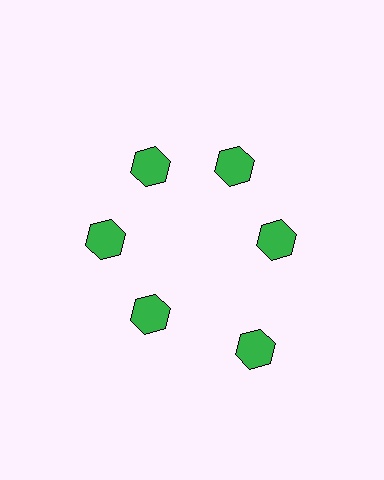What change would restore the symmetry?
The symmetry would be restored by moving it inward, back onto the ring so that all 6 hexagons sit at equal angles and equal distance from the center.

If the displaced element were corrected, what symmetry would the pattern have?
It would have 6-fold rotational symmetry — the pattern would map onto itself every 60 degrees.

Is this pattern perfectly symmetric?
No. The 6 green hexagons are arranged in a ring, but one element near the 5 o'clock position is pushed outward from the center, breaking the 6-fold rotational symmetry.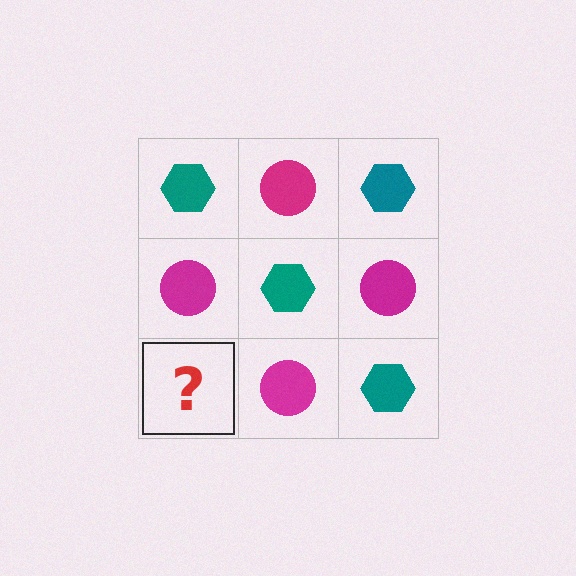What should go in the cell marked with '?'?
The missing cell should contain a teal hexagon.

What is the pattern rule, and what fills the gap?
The rule is that it alternates teal hexagon and magenta circle in a checkerboard pattern. The gap should be filled with a teal hexagon.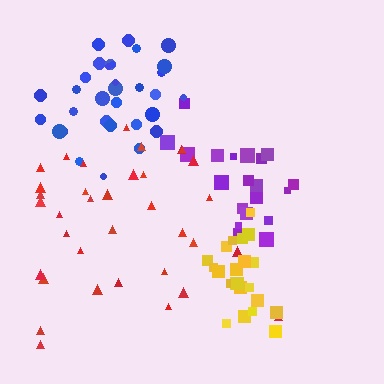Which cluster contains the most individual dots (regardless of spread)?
Red (35).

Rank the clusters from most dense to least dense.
yellow, blue, purple, red.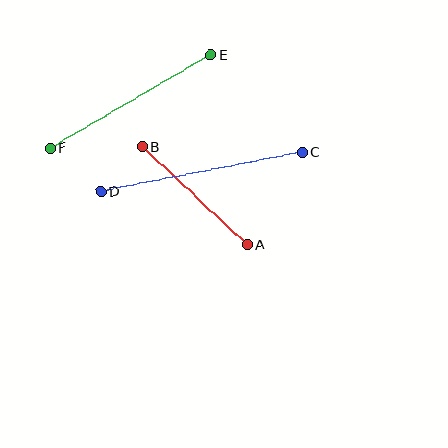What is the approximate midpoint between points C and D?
The midpoint is at approximately (202, 172) pixels.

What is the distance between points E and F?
The distance is approximately 186 pixels.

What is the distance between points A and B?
The distance is approximately 143 pixels.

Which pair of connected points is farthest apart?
Points C and D are farthest apart.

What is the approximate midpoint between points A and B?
The midpoint is at approximately (195, 196) pixels.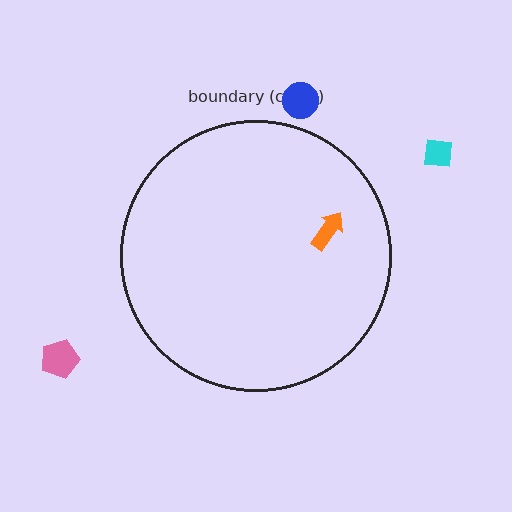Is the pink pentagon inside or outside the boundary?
Outside.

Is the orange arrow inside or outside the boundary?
Inside.